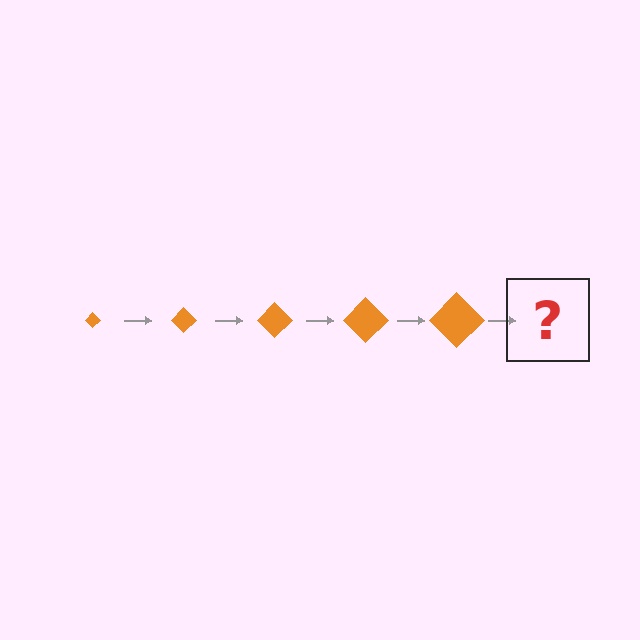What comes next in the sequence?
The next element should be an orange diamond, larger than the previous one.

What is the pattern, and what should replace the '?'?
The pattern is that the diamond gets progressively larger each step. The '?' should be an orange diamond, larger than the previous one.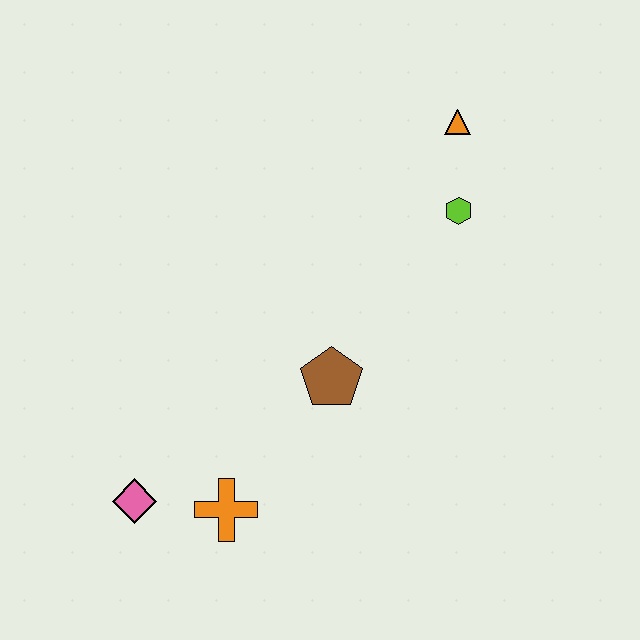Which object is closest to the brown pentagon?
The orange cross is closest to the brown pentagon.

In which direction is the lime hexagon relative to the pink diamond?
The lime hexagon is to the right of the pink diamond.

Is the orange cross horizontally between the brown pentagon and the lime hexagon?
No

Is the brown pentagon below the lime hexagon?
Yes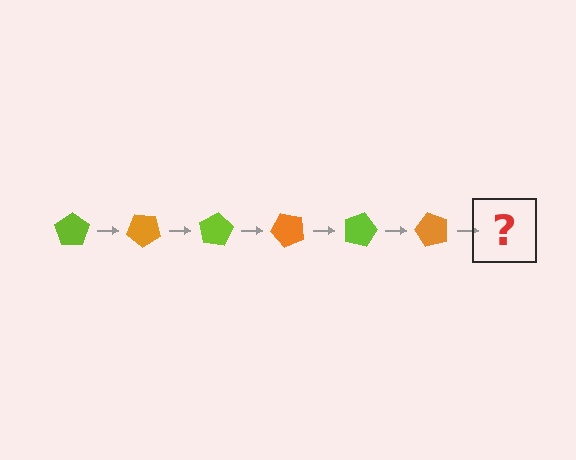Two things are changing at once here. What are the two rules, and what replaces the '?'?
The two rules are that it rotates 40 degrees each step and the color cycles through lime and orange. The '?' should be a lime pentagon, rotated 240 degrees from the start.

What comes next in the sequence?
The next element should be a lime pentagon, rotated 240 degrees from the start.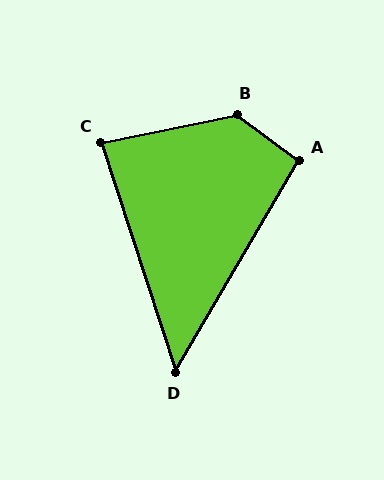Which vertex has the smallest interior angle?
D, at approximately 48 degrees.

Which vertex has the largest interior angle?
B, at approximately 132 degrees.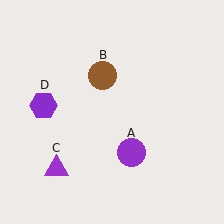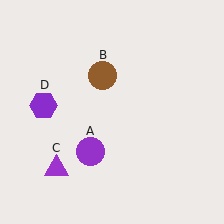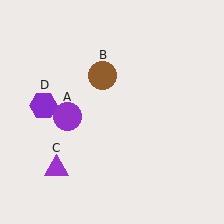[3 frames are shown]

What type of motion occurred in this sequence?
The purple circle (object A) rotated clockwise around the center of the scene.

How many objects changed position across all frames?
1 object changed position: purple circle (object A).